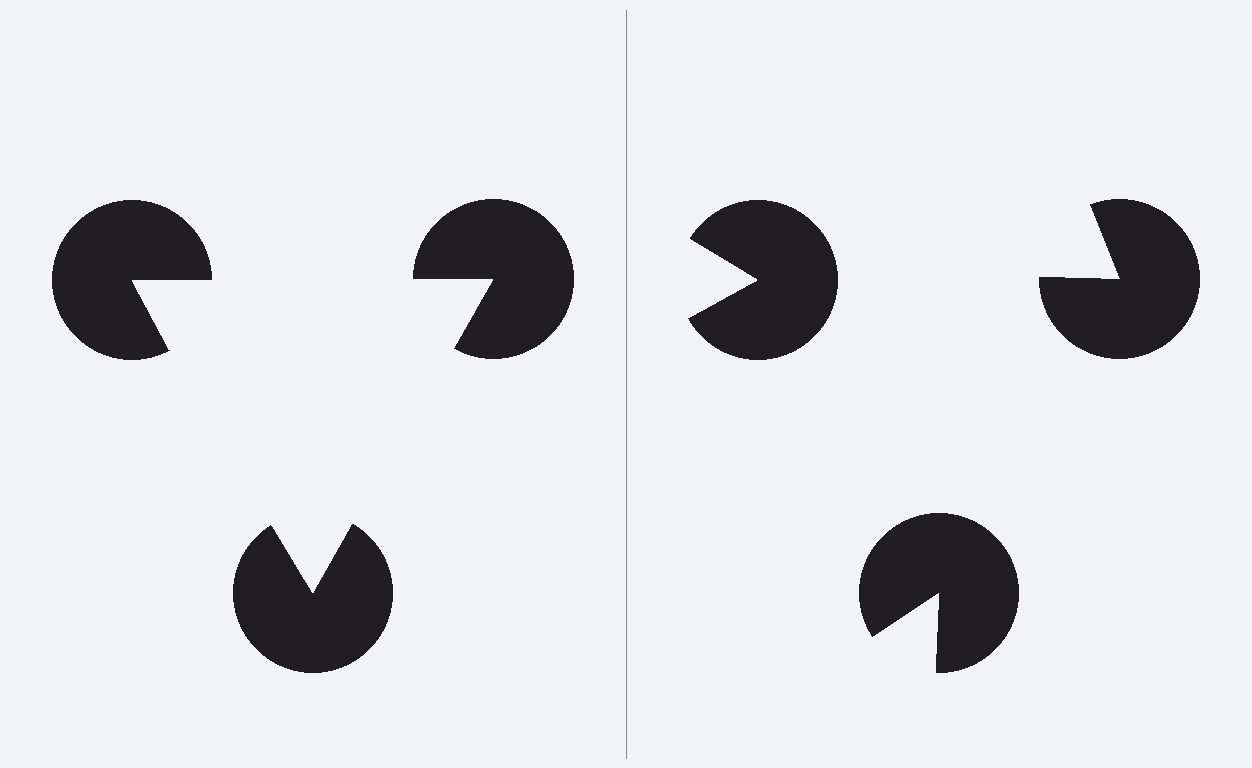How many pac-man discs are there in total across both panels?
6 — 3 on each side.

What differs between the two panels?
The pac-man discs are positioned identically on both sides; only the wedge orientations differ. On the left they align to a triangle; on the right they are misaligned.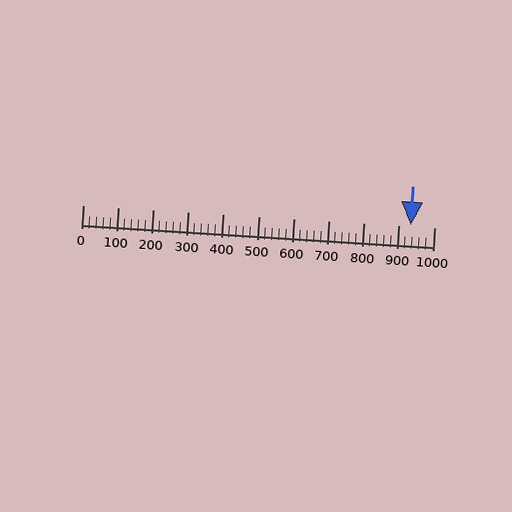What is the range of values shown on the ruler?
The ruler shows values from 0 to 1000.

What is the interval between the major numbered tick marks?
The major tick marks are spaced 100 units apart.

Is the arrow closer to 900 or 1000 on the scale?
The arrow is closer to 900.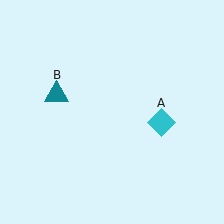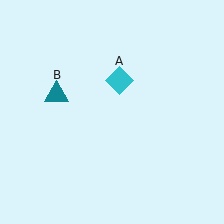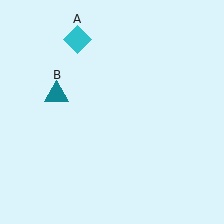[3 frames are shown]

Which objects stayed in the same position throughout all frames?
Teal triangle (object B) remained stationary.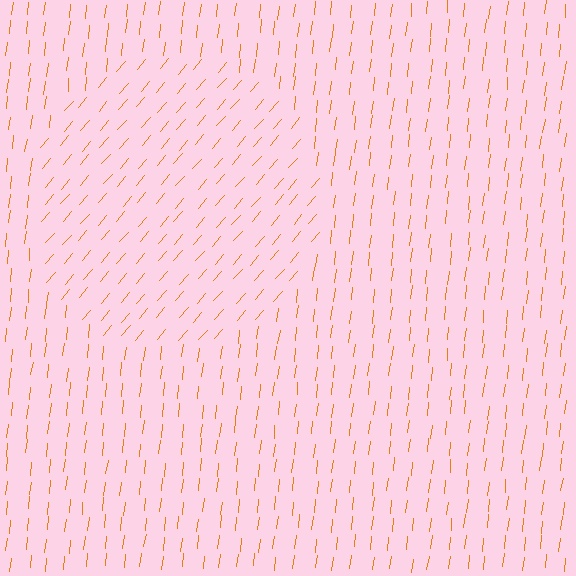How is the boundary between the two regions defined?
The boundary is defined purely by a change in line orientation (approximately 34 degrees difference). All lines are the same color and thickness.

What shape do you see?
I see a circle.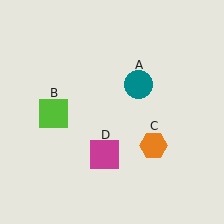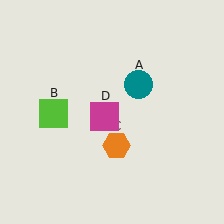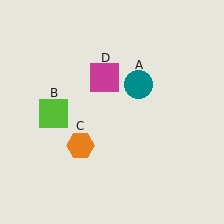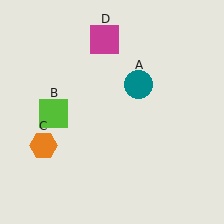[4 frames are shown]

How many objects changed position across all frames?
2 objects changed position: orange hexagon (object C), magenta square (object D).